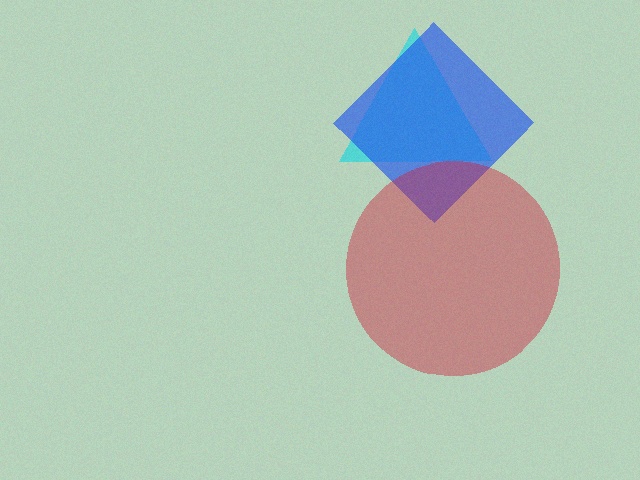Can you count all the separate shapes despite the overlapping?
Yes, there are 3 separate shapes.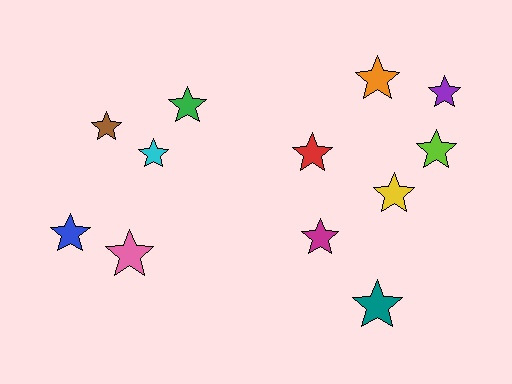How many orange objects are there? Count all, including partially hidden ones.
There is 1 orange object.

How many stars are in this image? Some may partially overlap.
There are 12 stars.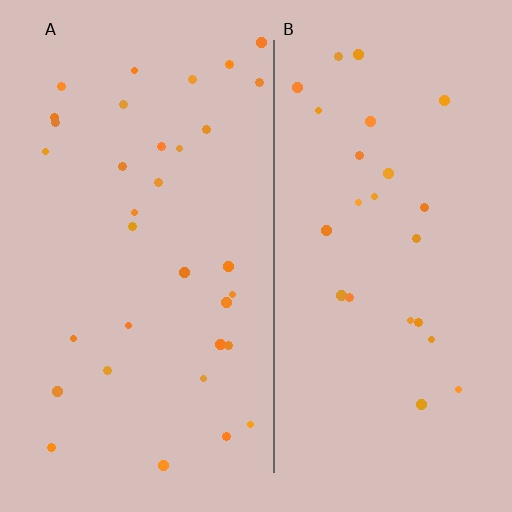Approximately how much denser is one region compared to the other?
Approximately 1.4× — region A over region B.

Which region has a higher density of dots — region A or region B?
A (the left).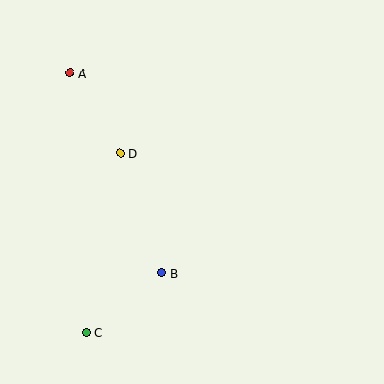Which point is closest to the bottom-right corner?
Point B is closest to the bottom-right corner.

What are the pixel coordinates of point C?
Point C is at (86, 333).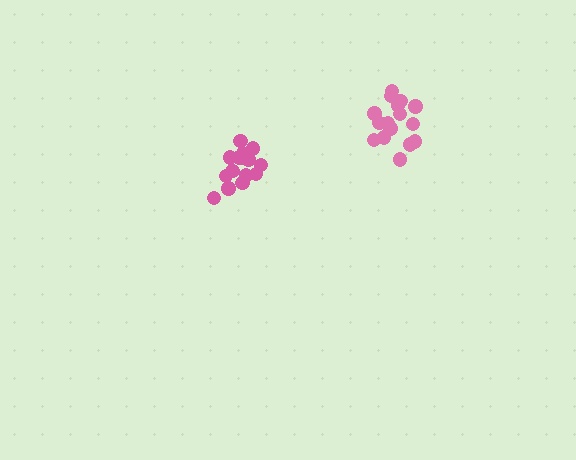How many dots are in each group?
Group 1: 16 dots, Group 2: 15 dots (31 total).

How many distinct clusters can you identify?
There are 2 distinct clusters.